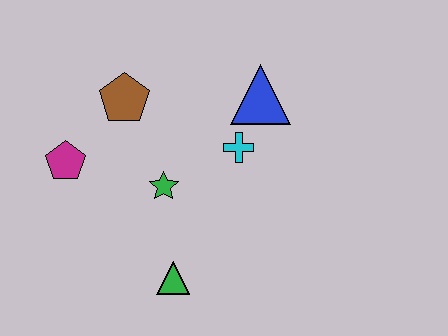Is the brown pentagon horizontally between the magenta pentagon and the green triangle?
Yes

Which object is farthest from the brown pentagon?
The green triangle is farthest from the brown pentagon.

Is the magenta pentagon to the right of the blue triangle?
No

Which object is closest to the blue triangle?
The cyan cross is closest to the blue triangle.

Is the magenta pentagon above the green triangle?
Yes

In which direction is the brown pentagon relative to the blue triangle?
The brown pentagon is to the left of the blue triangle.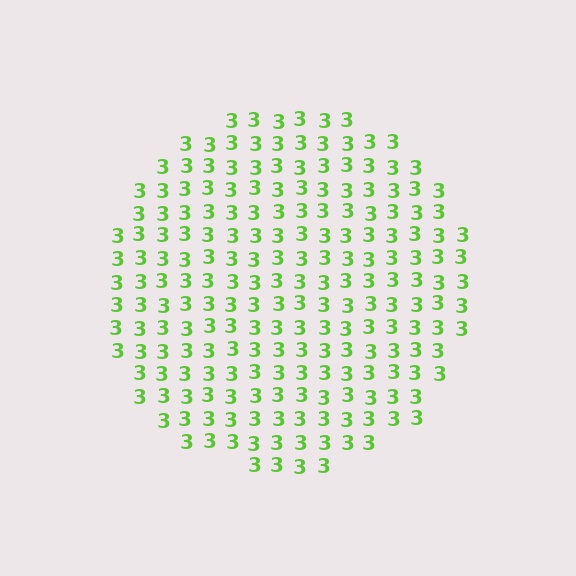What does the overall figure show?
The overall figure shows a circle.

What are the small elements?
The small elements are digit 3's.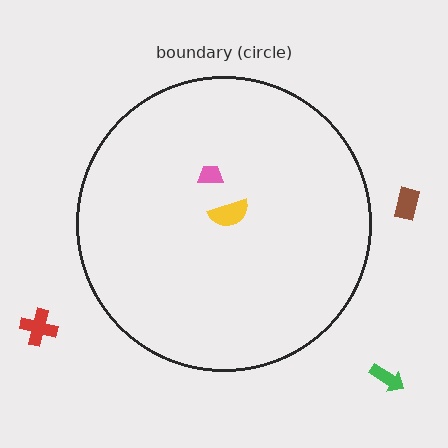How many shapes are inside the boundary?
2 inside, 3 outside.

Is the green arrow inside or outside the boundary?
Outside.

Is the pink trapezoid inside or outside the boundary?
Inside.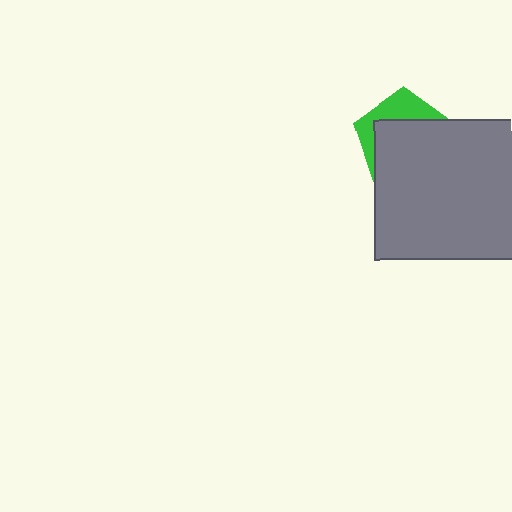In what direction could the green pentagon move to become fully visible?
The green pentagon could move up. That would shift it out from behind the gray square entirely.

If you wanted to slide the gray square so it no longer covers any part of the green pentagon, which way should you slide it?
Slide it down — that is the most direct way to separate the two shapes.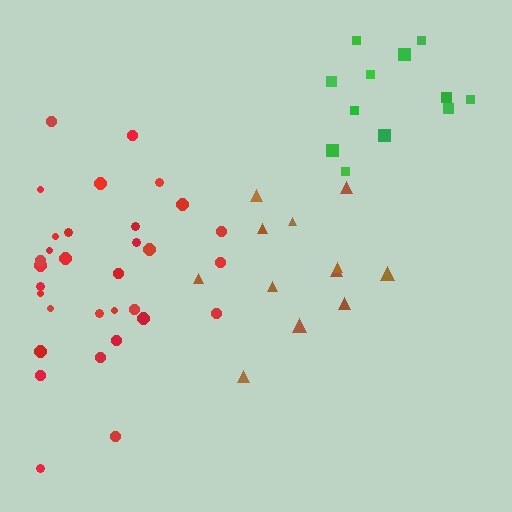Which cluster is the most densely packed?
Red.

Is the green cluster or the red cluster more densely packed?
Red.